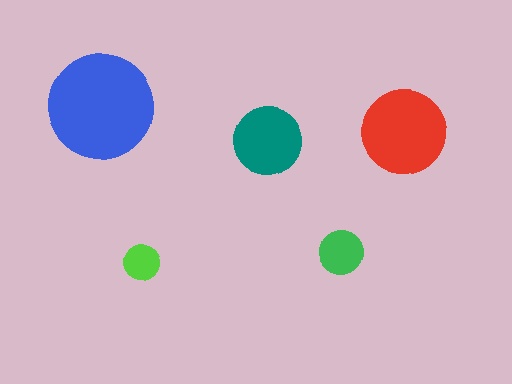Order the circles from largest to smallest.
the blue one, the red one, the teal one, the green one, the lime one.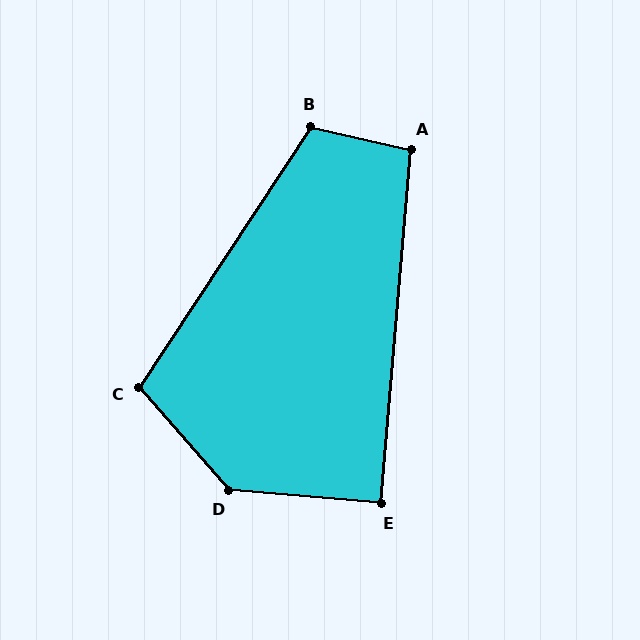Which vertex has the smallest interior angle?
E, at approximately 90 degrees.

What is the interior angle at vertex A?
Approximately 98 degrees (obtuse).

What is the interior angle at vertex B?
Approximately 111 degrees (obtuse).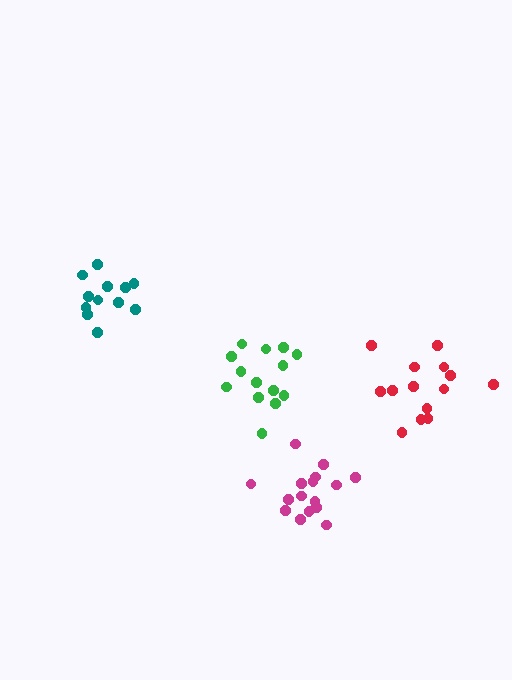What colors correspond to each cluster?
The clusters are colored: magenta, red, green, teal.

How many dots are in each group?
Group 1: 16 dots, Group 2: 14 dots, Group 3: 14 dots, Group 4: 12 dots (56 total).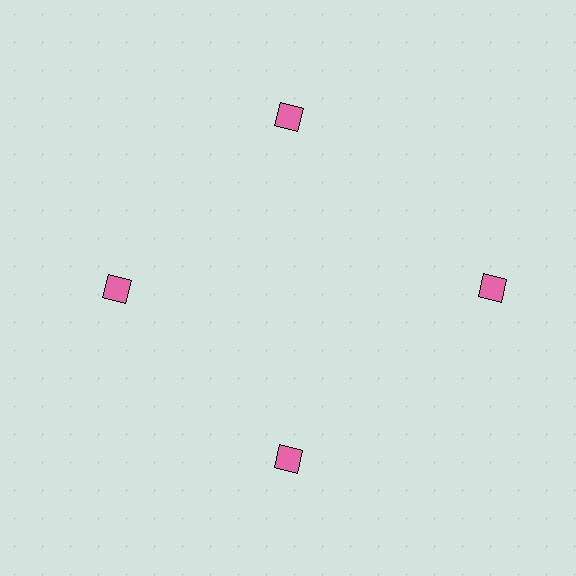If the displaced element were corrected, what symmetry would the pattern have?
It would have 4-fold rotational symmetry — the pattern would map onto itself every 90 degrees.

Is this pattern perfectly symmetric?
No. The 4 pink squares are arranged in a ring, but one element near the 3 o'clock position is pushed outward from the center, breaking the 4-fold rotational symmetry.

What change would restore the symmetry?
The symmetry would be restored by moving it inward, back onto the ring so that all 4 squares sit at equal angles and equal distance from the center.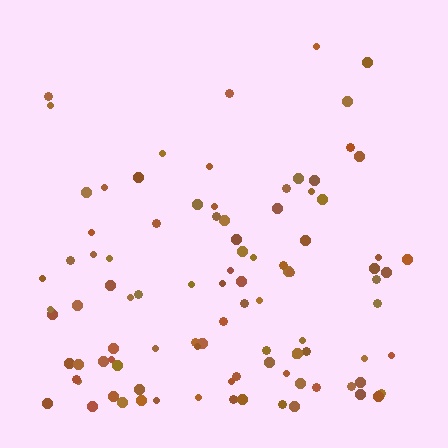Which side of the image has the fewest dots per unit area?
The top.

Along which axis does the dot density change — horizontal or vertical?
Vertical.